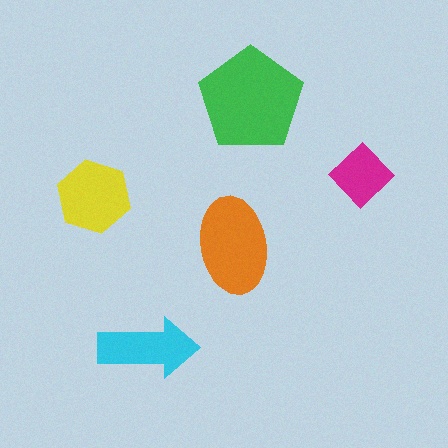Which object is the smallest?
The magenta diamond.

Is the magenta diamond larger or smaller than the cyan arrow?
Smaller.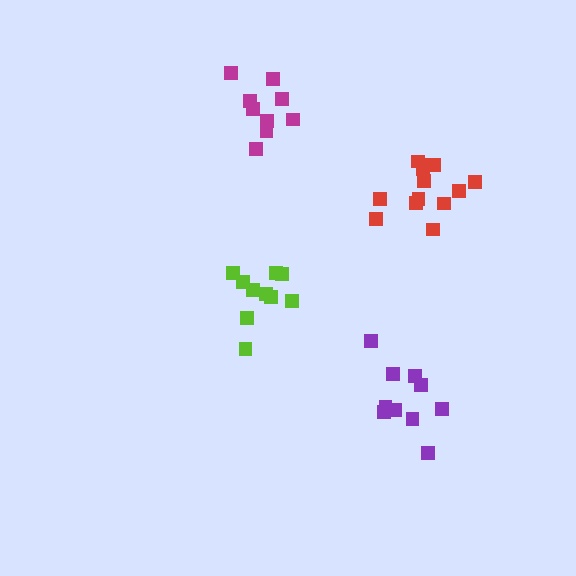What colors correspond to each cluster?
The clusters are colored: purple, red, magenta, lime.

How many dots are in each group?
Group 1: 10 dots, Group 2: 13 dots, Group 3: 9 dots, Group 4: 10 dots (42 total).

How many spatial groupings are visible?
There are 4 spatial groupings.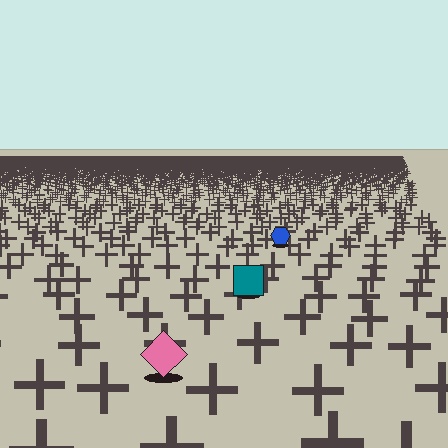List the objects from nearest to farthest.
From nearest to farthest: the pink diamond, the teal square, the blue hexagon.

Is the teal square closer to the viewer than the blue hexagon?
Yes. The teal square is closer — you can tell from the texture gradient: the ground texture is coarser near it.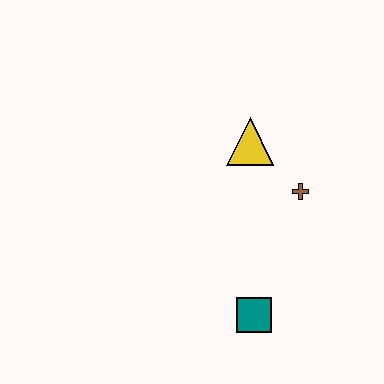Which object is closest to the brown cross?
The yellow triangle is closest to the brown cross.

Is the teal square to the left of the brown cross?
Yes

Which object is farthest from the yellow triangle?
The teal square is farthest from the yellow triangle.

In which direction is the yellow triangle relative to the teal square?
The yellow triangle is above the teal square.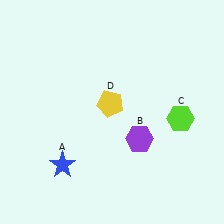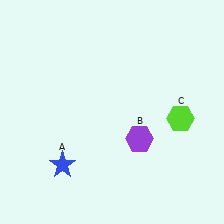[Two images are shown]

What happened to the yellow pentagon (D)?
The yellow pentagon (D) was removed in Image 2. It was in the top-left area of Image 1.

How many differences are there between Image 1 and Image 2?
There is 1 difference between the two images.